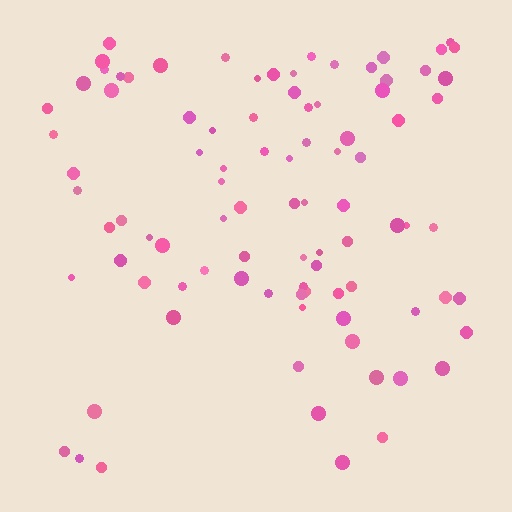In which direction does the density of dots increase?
From bottom to top, with the top side densest.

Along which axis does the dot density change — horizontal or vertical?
Vertical.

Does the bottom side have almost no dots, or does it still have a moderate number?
Still a moderate number, just noticeably fewer than the top.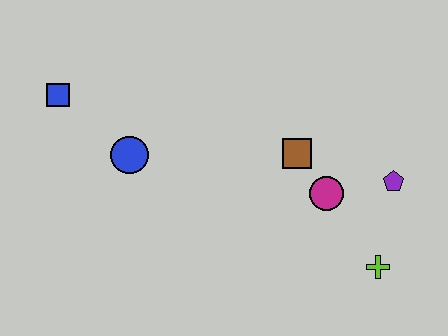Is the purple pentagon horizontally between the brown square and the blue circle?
No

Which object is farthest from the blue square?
The lime cross is farthest from the blue square.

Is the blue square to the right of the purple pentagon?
No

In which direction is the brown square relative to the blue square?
The brown square is to the right of the blue square.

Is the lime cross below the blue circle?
Yes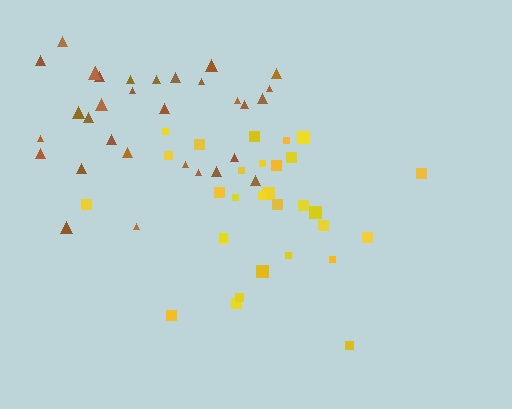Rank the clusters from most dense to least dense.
brown, yellow.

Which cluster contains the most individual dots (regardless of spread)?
Brown (32).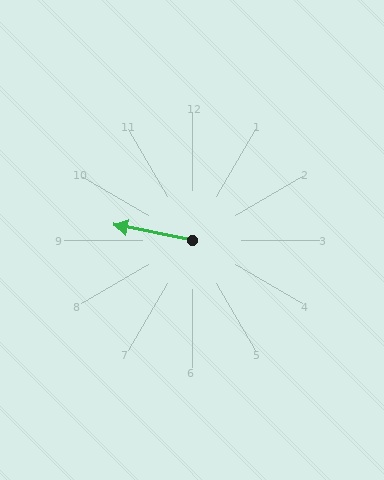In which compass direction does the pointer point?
West.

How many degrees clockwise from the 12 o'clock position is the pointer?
Approximately 281 degrees.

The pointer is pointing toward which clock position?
Roughly 9 o'clock.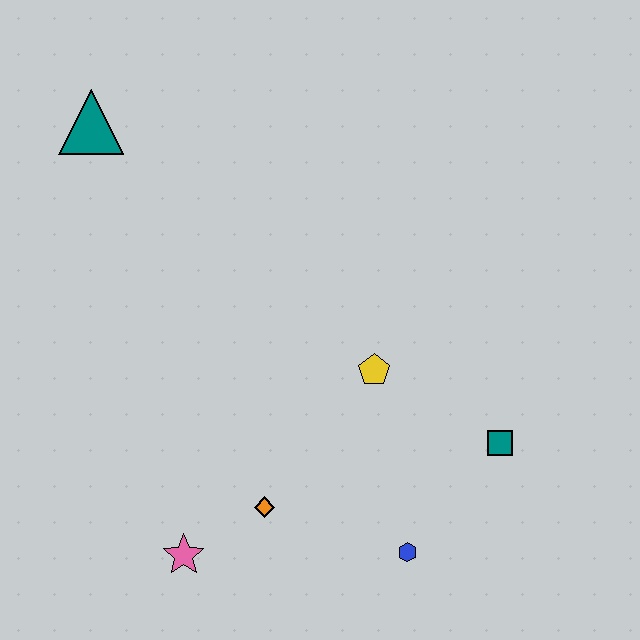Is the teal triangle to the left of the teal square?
Yes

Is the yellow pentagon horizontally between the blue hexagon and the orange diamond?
Yes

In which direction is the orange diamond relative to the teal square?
The orange diamond is to the left of the teal square.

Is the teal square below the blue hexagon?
No